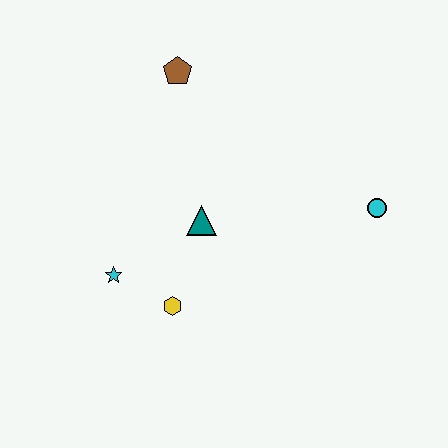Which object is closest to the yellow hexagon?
The cyan star is closest to the yellow hexagon.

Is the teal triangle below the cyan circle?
Yes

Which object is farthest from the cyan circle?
The cyan star is farthest from the cyan circle.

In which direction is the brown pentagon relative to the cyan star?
The brown pentagon is above the cyan star.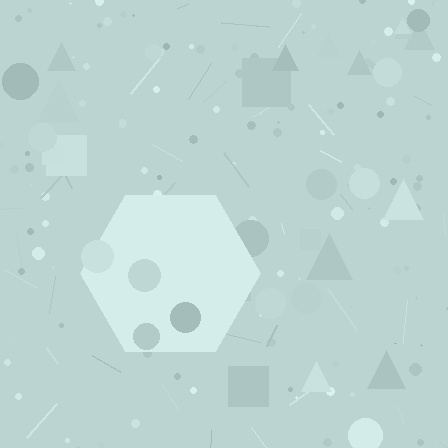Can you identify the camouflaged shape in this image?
The camouflaged shape is a hexagon.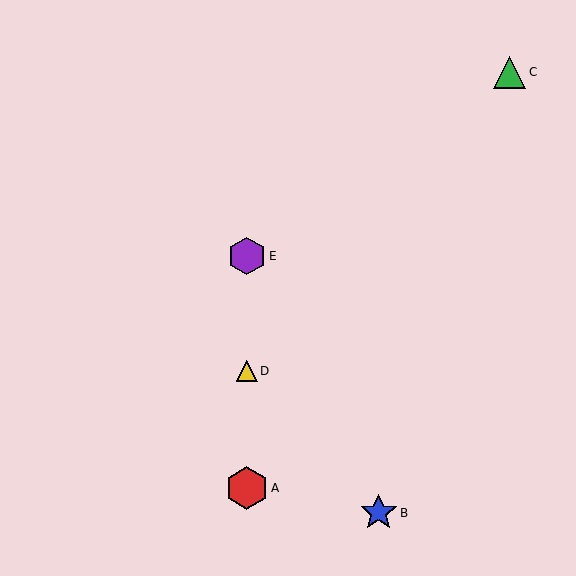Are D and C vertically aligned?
No, D is at x≈247 and C is at x≈510.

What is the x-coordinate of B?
Object B is at x≈379.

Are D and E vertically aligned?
Yes, both are at x≈247.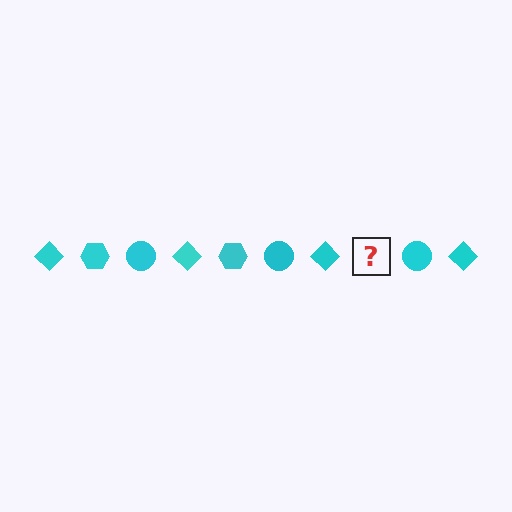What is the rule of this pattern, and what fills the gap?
The rule is that the pattern cycles through diamond, hexagon, circle shapes in cyan. The gap should be filled with a cyan hexagon.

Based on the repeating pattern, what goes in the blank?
The blank should be a cyan hexagon.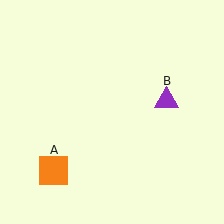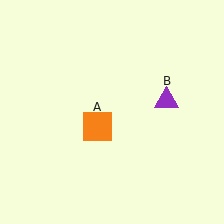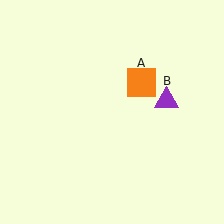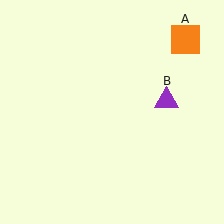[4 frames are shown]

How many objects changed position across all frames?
1 object changed position: orange square (object A).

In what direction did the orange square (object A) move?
The orange square (object A) moved up and to the right.